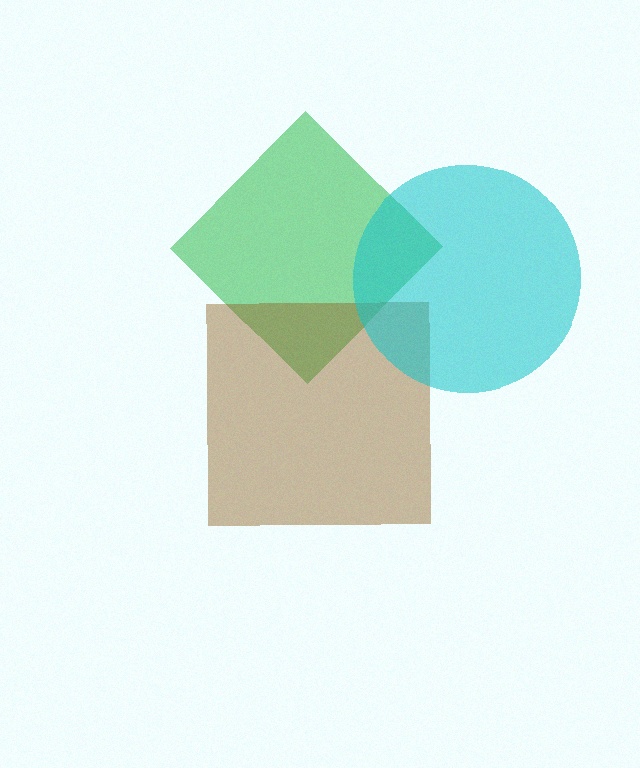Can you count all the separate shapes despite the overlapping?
Yes, there are 3 separate shapes.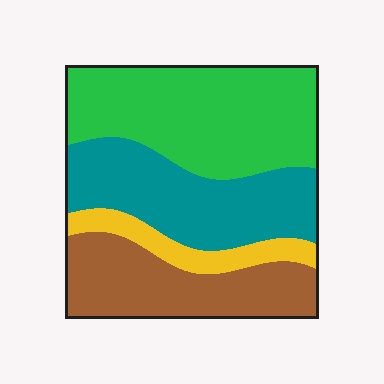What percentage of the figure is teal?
Teal takes up about one quarter (1/4) of the figure.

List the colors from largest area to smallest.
From largest to smallest: green, teal, brown, yellow.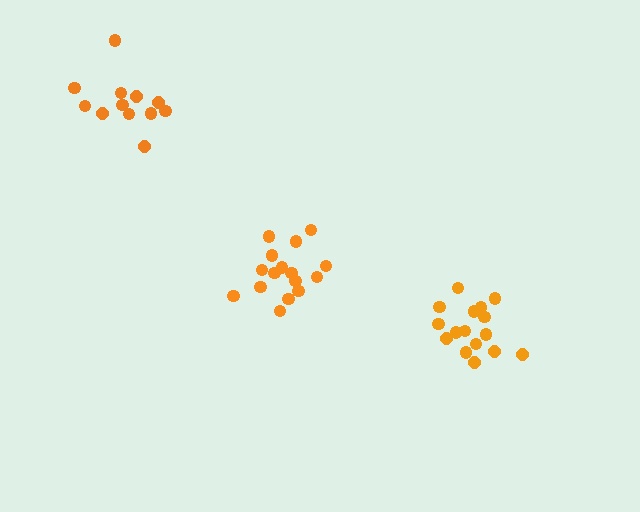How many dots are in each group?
Group 1: 16 dots, Group 2: 12 dots, Group 3: 16 dots (44 total).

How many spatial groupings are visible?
There are 3 spatial groupings.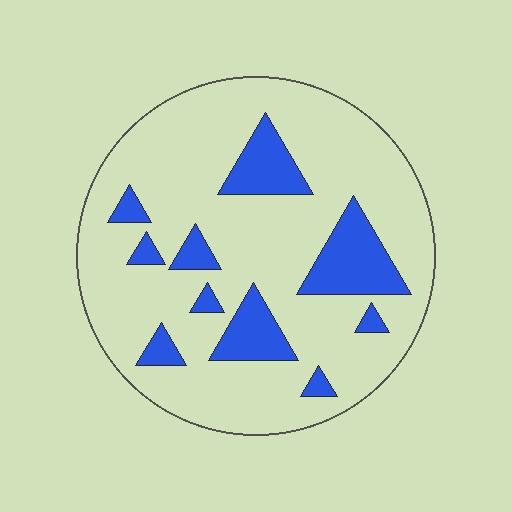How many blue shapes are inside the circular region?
10.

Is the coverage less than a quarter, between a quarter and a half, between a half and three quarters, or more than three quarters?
Less than a quarter.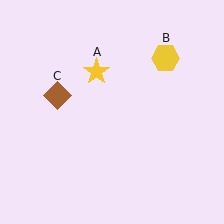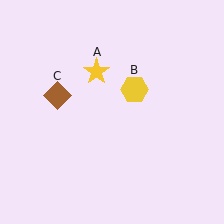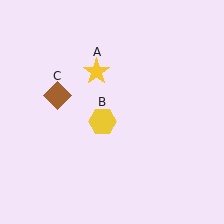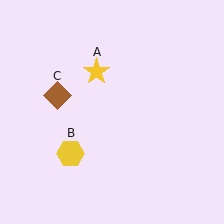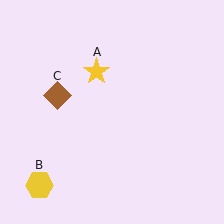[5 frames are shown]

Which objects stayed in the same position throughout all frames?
Yellow star (object A) and brown diamond (object C) remained stationary.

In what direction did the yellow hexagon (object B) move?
The yellow hexagon (object B) moved down and to the left.